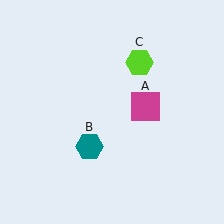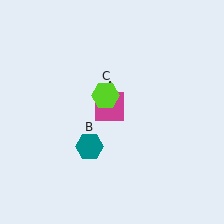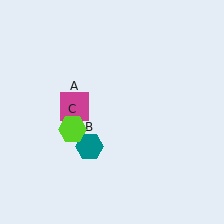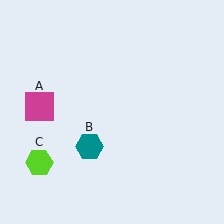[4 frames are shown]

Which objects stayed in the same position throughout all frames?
Teal hexagon (object B) remained stationary.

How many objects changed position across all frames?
2 objects changed position: magenta square (object A), lime hexagon (object C).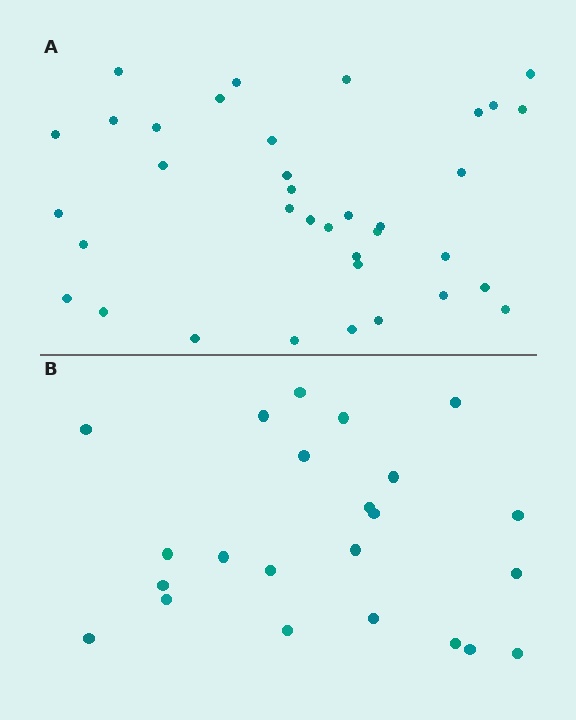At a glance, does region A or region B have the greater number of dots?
Region A (the top region) has more dots.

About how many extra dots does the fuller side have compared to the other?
Region A has approximately 15 more dots than region B.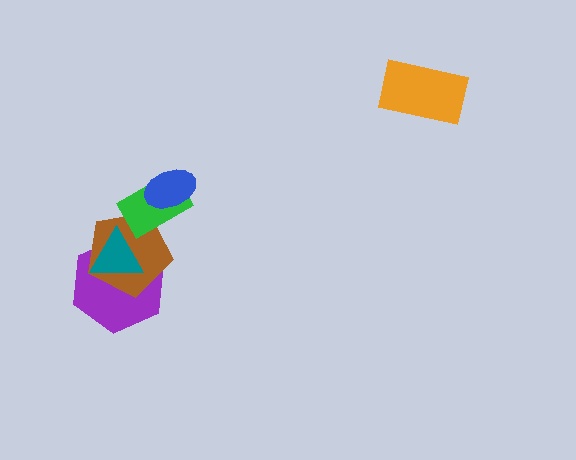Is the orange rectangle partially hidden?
No, no other shape covers it.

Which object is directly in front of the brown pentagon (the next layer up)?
The teal triangle is directly in front of the brown pentagon.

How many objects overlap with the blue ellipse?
1 object overlaps with the blue ellipse.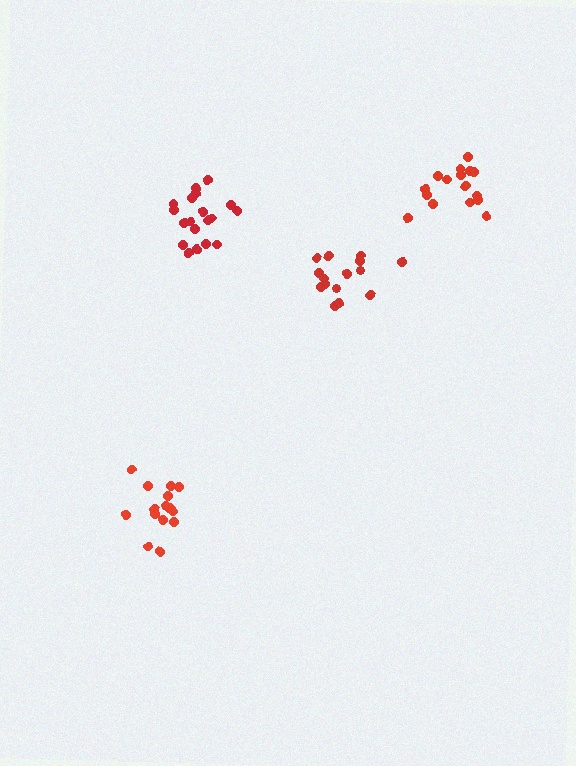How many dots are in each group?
Group 1: 15 dots, Group 2: 19 dots, Group 3: 15 dots, Group 4: 16 dots (65 total).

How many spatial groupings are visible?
There are 4 spatial groupings.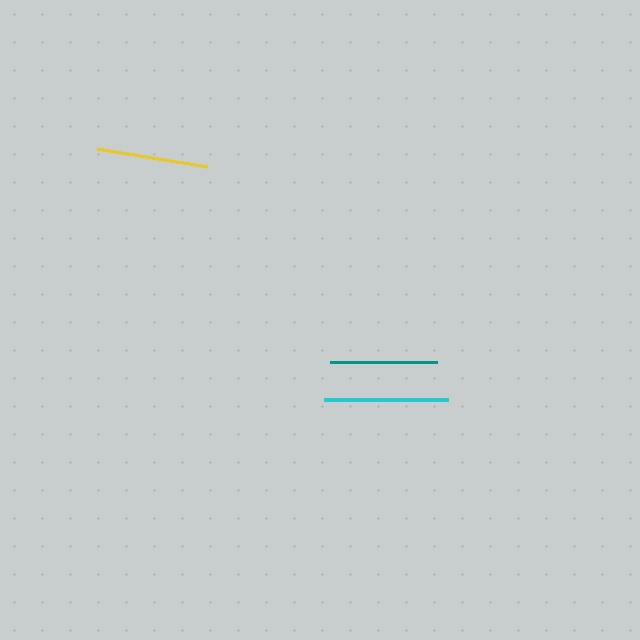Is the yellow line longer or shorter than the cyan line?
The cyan line is longer than the yellow line.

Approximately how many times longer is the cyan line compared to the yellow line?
The cyan line is approximately 1.1 times the length of the yellow line.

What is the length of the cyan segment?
The cyan segment is approximately 124 pixels long.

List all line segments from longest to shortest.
From longest to shortest: cyan, yellow, teal.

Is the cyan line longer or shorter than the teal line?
The cyan line is longer than the teal line.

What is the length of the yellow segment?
The yellow segment is approximately 111 pixels long.